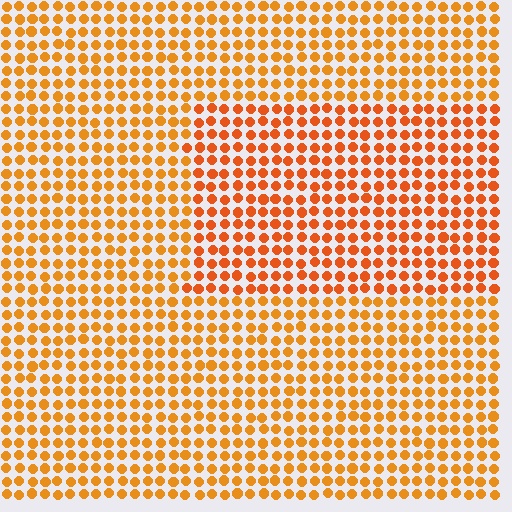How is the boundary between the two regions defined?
The boundary is defined purely by a slight shift in hue (about 17 degrees). Spacing, size, and orientation are identical on both sides.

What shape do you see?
I see a rectangle.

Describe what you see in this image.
The image is filled with small orange elements in a uniform arrangement. A rectangle-shaped region is visible where the elements are tinted to a slightly different hue, forming a subtle color boundary.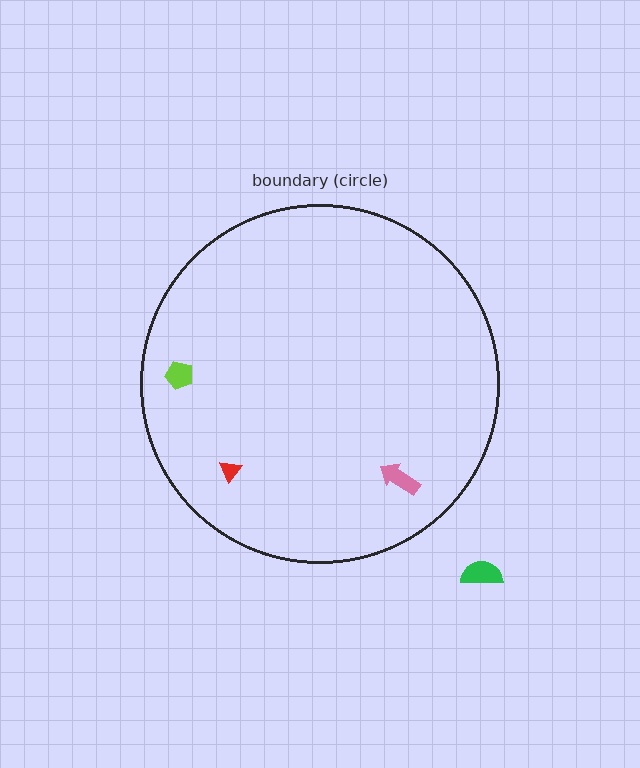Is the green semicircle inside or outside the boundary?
Outside.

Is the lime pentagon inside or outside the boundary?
Inside.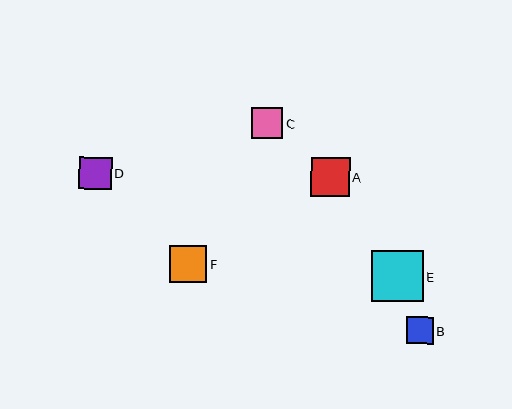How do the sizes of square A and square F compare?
Square A and square F are approximately the same size.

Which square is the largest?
Square E is the largest with a size of approximately 52 pixels.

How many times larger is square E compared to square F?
Square E is approximately 1.4 times the size of square F.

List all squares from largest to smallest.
From largest to smallest: E, A, F, D, C, B.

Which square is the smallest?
Square B is the smallest with a size of approximately 27 pixels.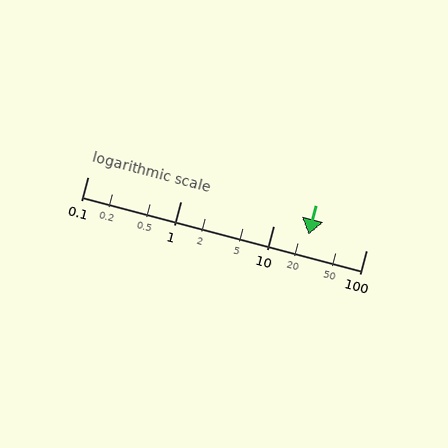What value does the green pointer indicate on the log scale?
The pointer indicates approximately 24.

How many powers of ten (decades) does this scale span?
The scale spans 3 decades, from 0.1 to 100.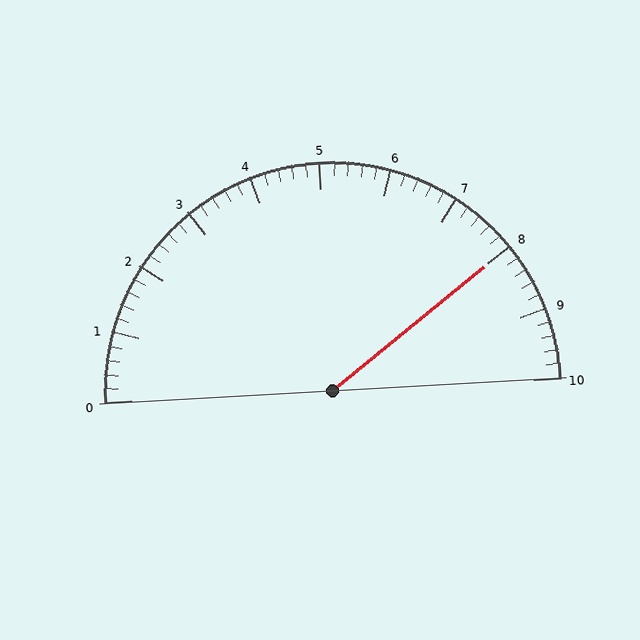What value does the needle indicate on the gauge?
The needle indicates approximately 8.0.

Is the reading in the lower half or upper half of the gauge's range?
The reading is in the upper half of the range (0 to 10).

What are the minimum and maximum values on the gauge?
The gauge ranges from 0 to 10.